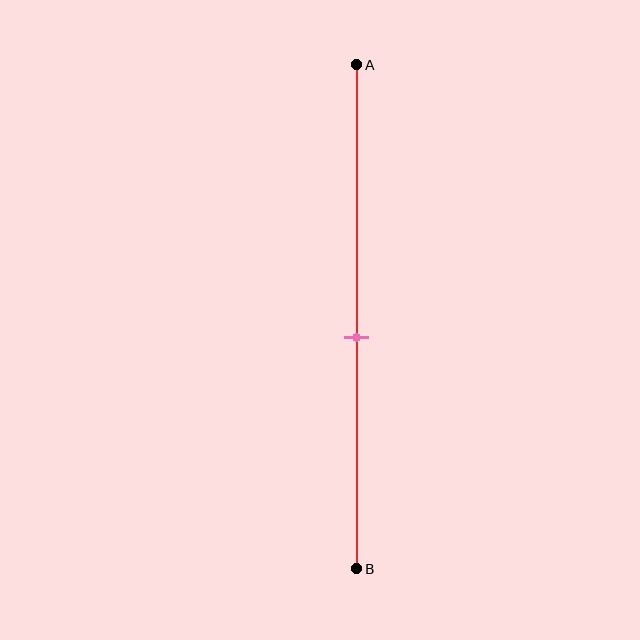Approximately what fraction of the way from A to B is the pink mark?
The pink mark is approximately 55% of the way from A to B.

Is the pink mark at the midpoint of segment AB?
No, the mark is at about 55% from A, not at the 50% midpoint.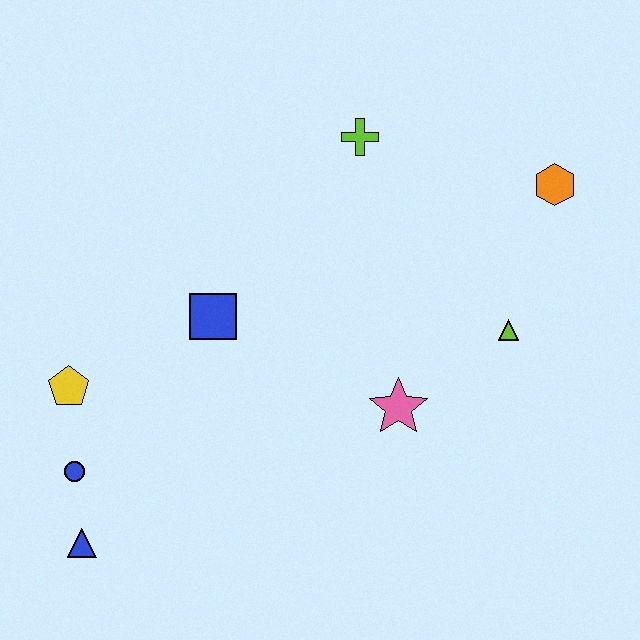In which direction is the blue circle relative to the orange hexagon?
The blue circle is to the left of the orange hexagon.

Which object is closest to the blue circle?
The blue triangle is closest to the blue circle.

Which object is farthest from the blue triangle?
The orange hexagon is farthest from the blue triangle.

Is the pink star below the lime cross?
Yes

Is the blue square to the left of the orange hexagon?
Yes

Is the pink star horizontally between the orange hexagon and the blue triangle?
Yes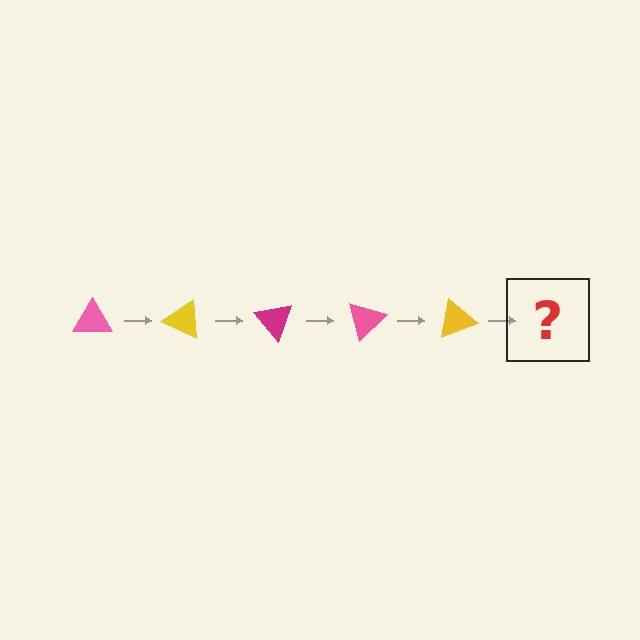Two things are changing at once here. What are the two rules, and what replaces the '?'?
The two rules are that it rotates 25 degrees each step and the color cycles through pink, yellow, and magenta. The '?' should be a magenta triangle, rotated 125 degrees from the start.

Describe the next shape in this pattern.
It should be a magenta triangle, rotated 125 degrees from the start.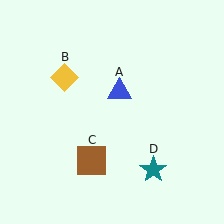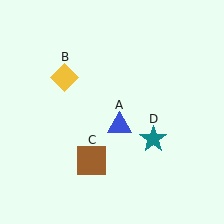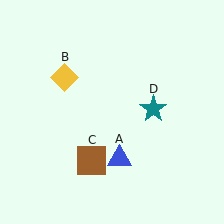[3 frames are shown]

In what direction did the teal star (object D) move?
The teal star (object D) moved up.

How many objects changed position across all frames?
2 objects changed position: blue triangle (object A), teal star (object D).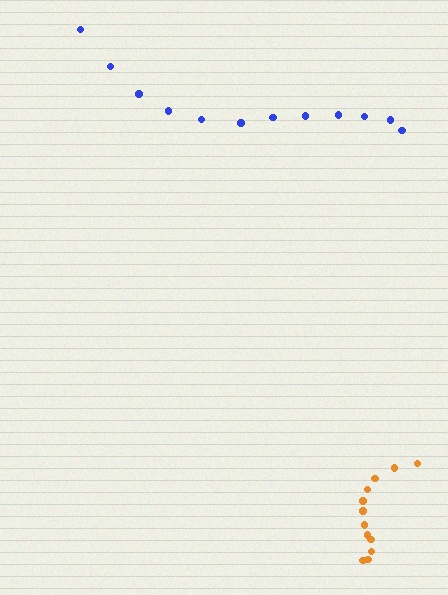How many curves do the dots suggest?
There are 2 distinct paths.